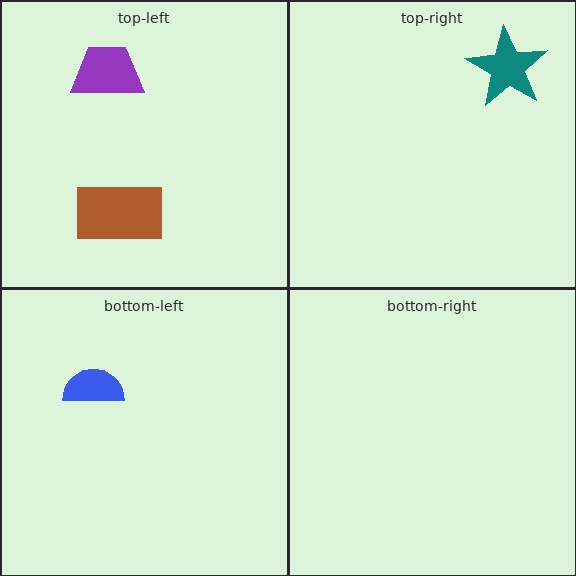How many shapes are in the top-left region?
2.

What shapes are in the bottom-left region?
The blue semicircle.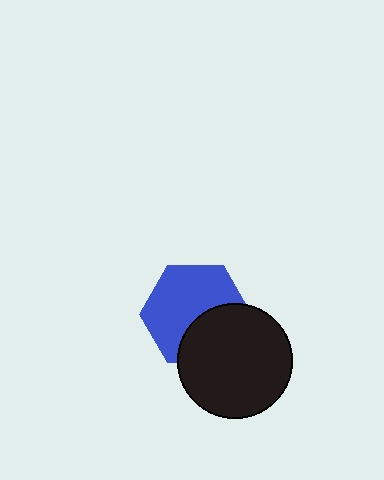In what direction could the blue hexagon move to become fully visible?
The blue hexagon could move toward the upper-left. That would shift it out from behind the black circle entirely.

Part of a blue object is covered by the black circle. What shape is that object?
It is a hexagon.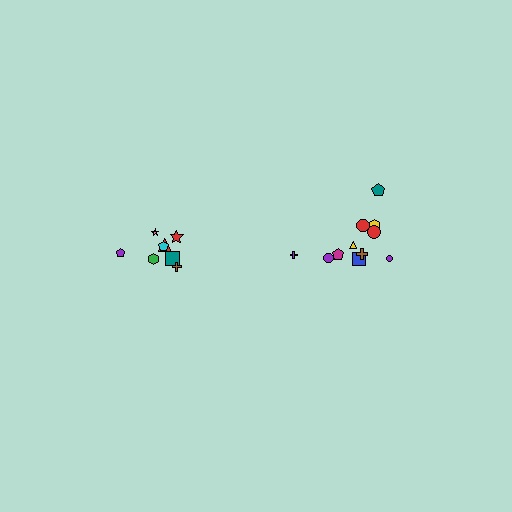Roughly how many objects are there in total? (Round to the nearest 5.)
Roughly 20 objects in total.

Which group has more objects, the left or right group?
The right group.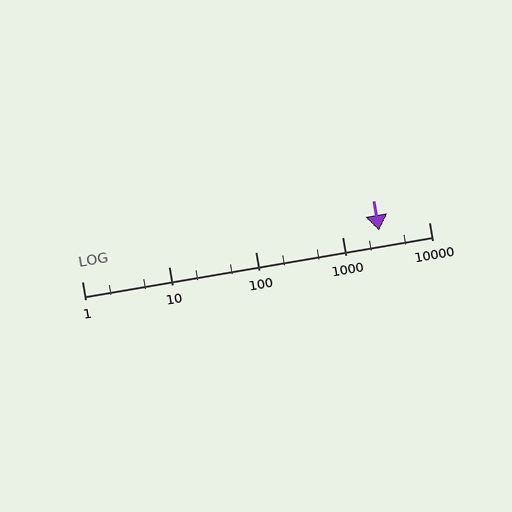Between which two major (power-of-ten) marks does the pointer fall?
The pointer is between 1000 and 10000.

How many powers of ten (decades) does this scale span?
The scale spans 4 decades, from 1 to 10000.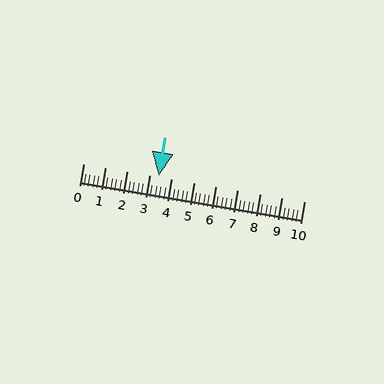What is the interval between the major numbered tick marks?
The major tick marks are spaced 1 units apart.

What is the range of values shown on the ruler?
The ruler shows values from 0 to 10.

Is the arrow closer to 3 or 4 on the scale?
The arrow is closer to 3.